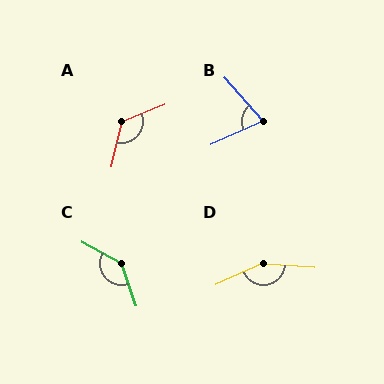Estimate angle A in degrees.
Approximately 125 degrees.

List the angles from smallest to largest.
B (72°), A (125°), C (138°), D (152°).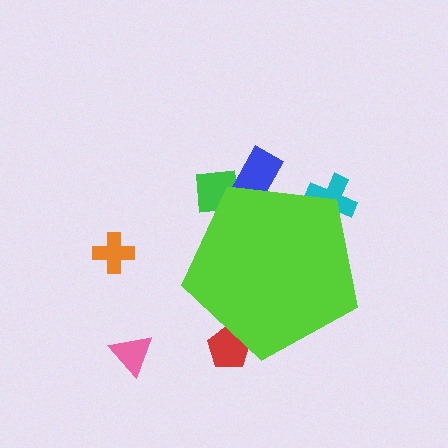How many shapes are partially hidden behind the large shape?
4 shapes are partially hidden.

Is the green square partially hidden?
Yes, the green square is partially hidden behind the lime pentagon.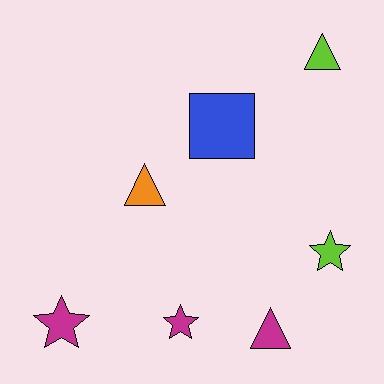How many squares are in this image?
There is 1 square.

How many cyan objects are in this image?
There are no cyan objects.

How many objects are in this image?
There are 7 objects.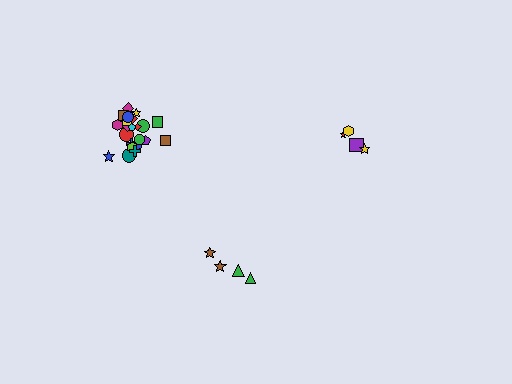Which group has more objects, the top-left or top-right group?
The top-left group.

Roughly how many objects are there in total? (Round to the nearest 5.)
Roughly 30 objects in total.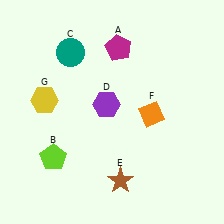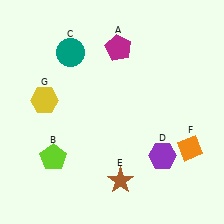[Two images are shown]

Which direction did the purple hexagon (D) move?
The purple hexagon (D) moved right.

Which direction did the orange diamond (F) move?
The orange diamond (F) moved right.